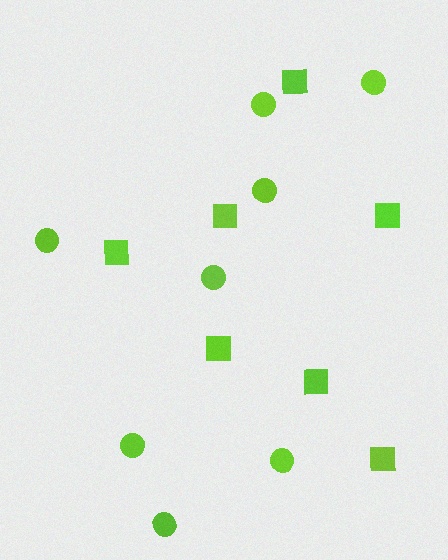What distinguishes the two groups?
There are 2 groups: one group of circles (8) and one group of squares (7).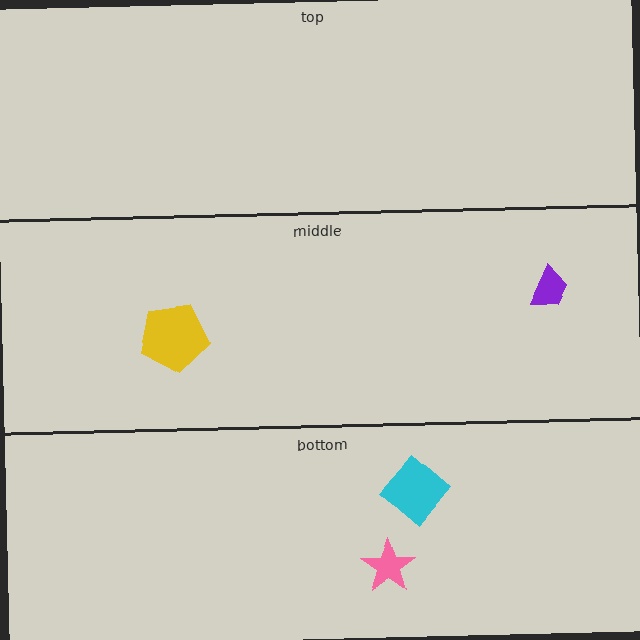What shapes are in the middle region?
The yellow pentagon, the purple trapezoid.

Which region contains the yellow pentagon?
The middle region.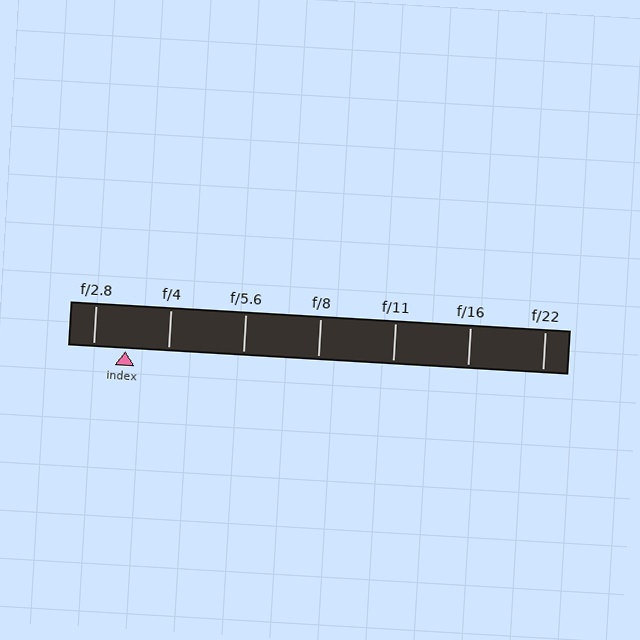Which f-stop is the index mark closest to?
The index mark is closest to f/2.8.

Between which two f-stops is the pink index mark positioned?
The index mark is between f/2.8 and f/4.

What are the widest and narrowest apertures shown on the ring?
The widest aperture shown is f/2.8 and the narrowest is f/22.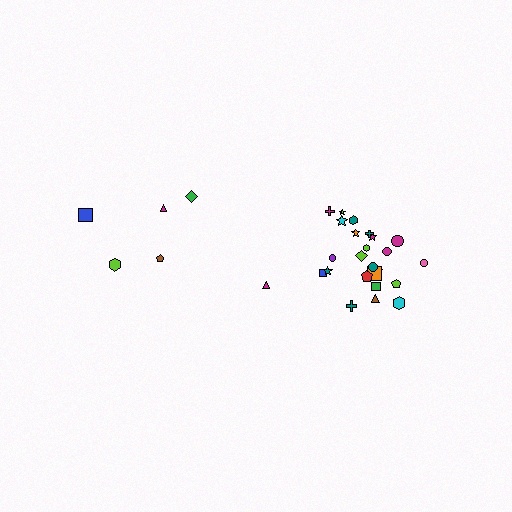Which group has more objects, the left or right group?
The right group.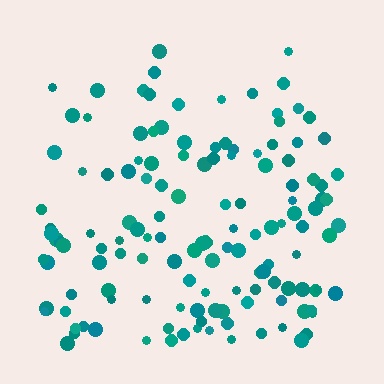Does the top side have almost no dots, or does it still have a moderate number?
Still a moderate number, just noticeably fewer than the bottom.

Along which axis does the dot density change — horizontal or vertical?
Vertical.